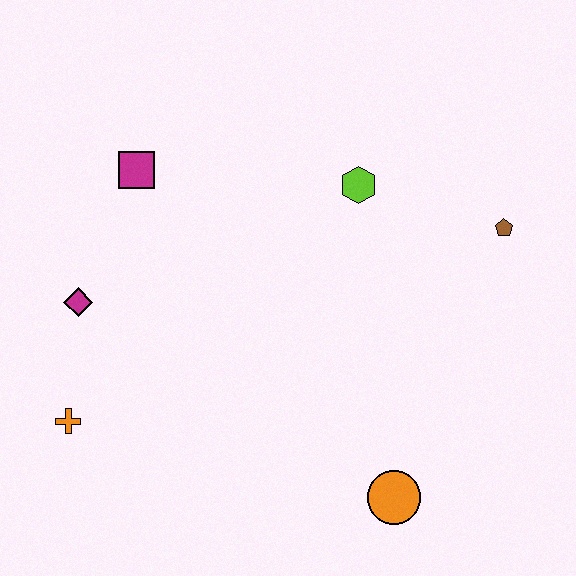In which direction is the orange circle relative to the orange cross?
The orange circle is to the right of the orange cross.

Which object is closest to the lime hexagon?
The brown pentagon is closest to the lime hexagon.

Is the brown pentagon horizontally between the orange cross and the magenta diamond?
No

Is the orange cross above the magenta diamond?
No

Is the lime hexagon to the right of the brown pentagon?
No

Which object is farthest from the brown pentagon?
The orange cross is farthest from the brown pentagon.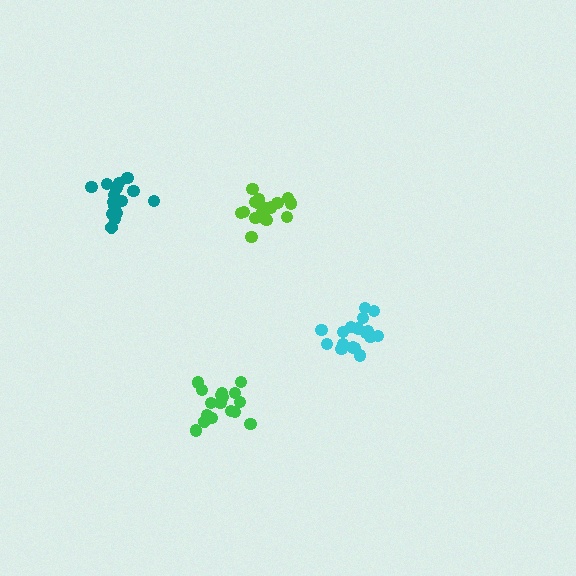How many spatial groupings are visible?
There are 4 spatial groupings.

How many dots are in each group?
Group 1: 17 dots, Group 2: 15 dots, Group 3: 19 dots, Group 4: 17 dots (68 total).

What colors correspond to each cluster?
The clusters are colored: cyan, teal, lime, green.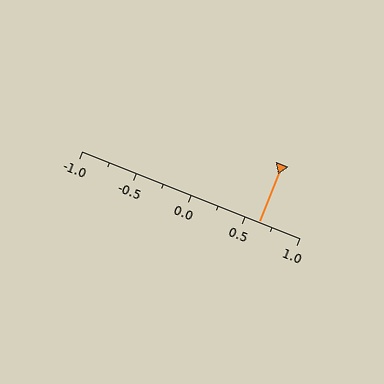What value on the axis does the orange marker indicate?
The marker indicates approximately 0.62.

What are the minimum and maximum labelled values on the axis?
The axis runs from -1.0 to 1.0.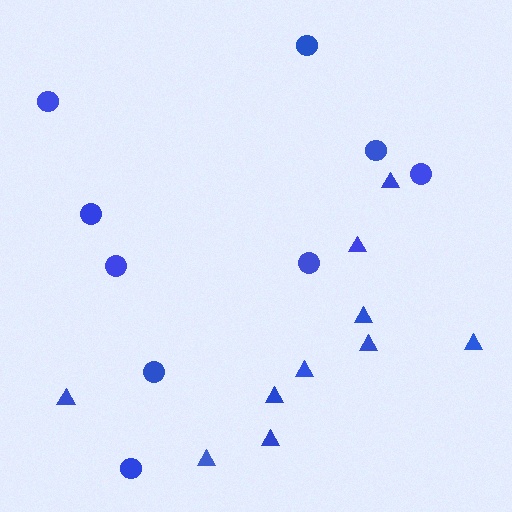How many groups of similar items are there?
There are 2 groups: one group of circles (9) and one group of triangles (10).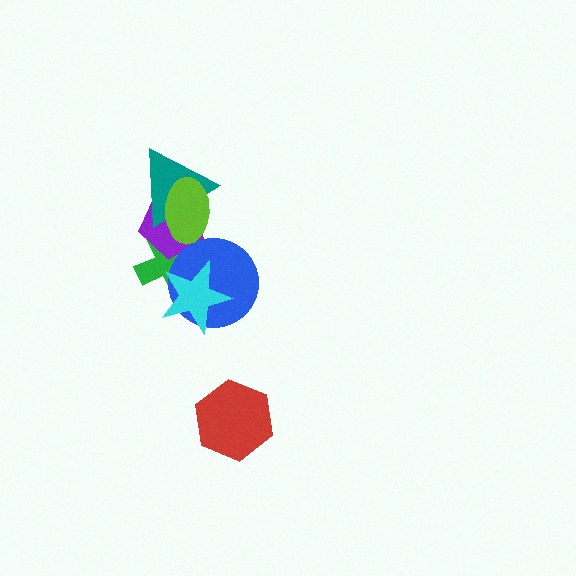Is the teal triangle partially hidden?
Yes, it is partially covered by another shape.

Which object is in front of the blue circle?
The cyan star is in front of the blue circle.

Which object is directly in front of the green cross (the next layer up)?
The purple pentagon is directly in front of the green cross.